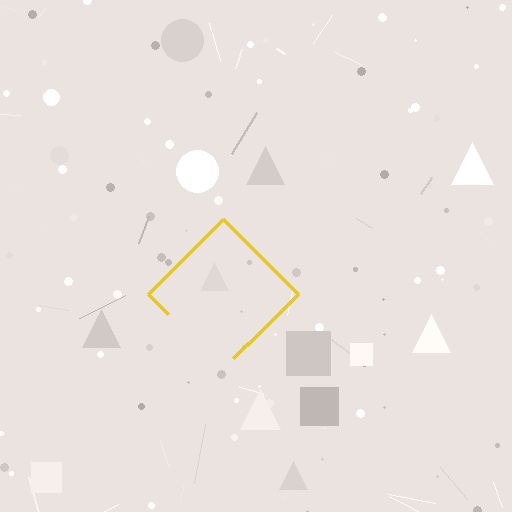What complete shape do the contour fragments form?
The contour fragments form a diamond.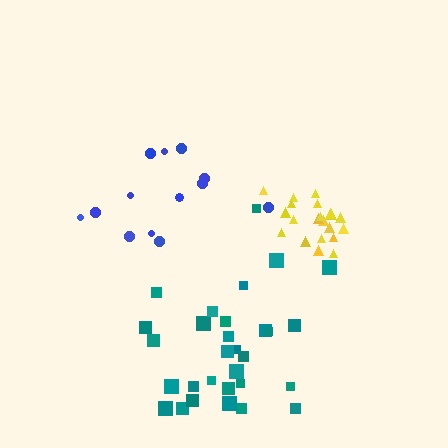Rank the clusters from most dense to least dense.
yellow, teal, blue.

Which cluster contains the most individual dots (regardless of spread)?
Teal (31).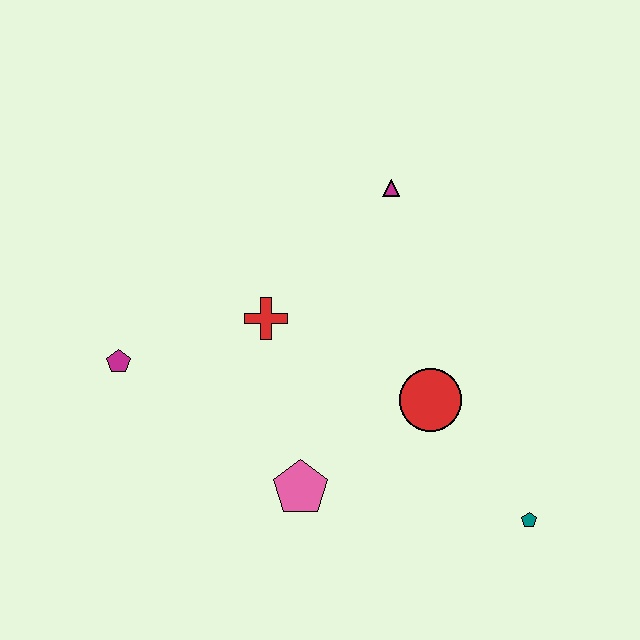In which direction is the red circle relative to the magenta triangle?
The red circle is below the magenta triangle.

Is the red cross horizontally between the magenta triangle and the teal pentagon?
No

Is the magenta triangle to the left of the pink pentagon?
No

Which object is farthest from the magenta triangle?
The teal pentagon is farthest from the magenta triangle.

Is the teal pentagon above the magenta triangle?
No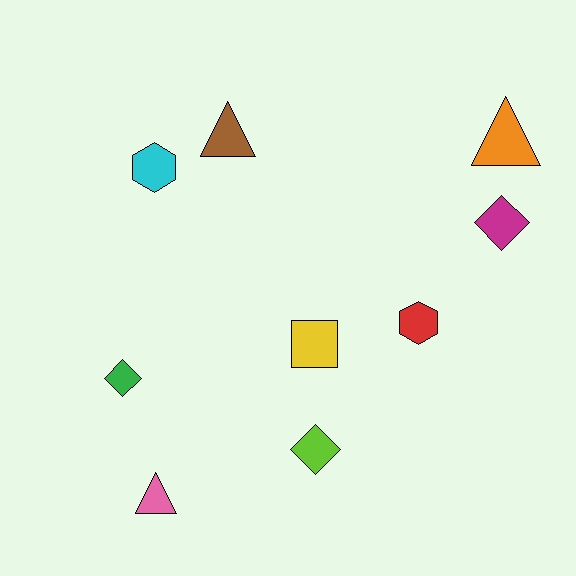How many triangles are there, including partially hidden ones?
There are 3 triangles.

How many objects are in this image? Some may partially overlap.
There are 9 objects.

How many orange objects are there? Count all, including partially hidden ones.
There is 1 orange object.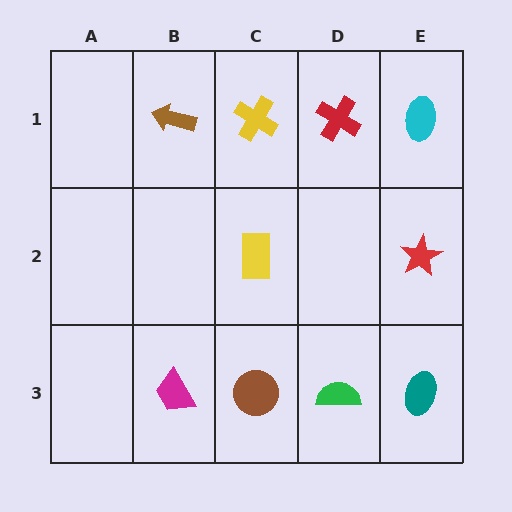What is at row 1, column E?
A cyan ellipse.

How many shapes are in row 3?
4 shapes.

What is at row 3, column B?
A magenta trapezoid.